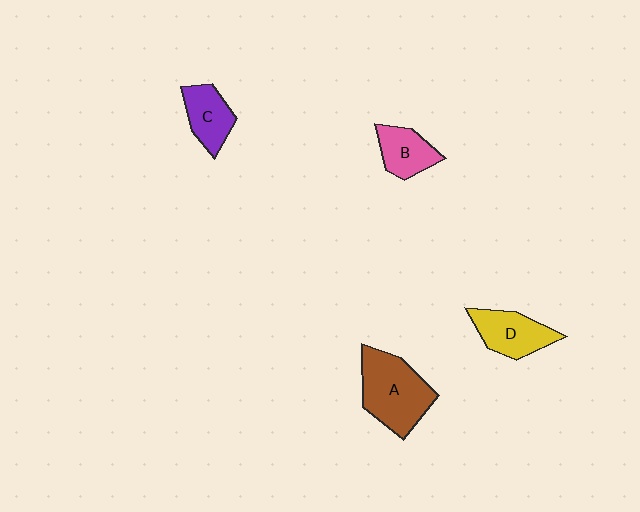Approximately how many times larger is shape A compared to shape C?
Approximately 1.8 times.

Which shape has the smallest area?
Shape B (pink).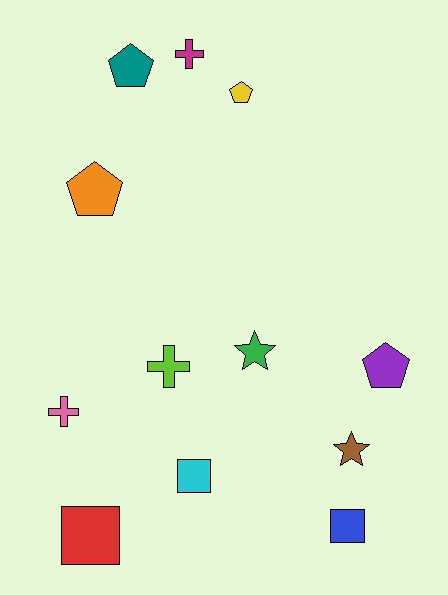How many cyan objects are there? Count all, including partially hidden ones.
There is 1 cyan object.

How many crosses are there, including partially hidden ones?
There are 3 crosses.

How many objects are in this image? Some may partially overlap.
There are 12 objects.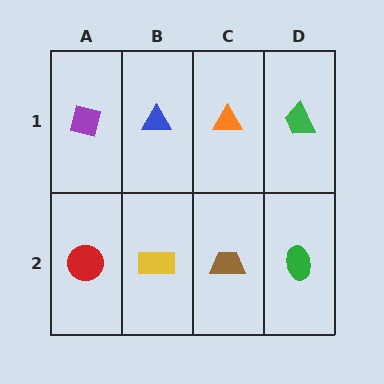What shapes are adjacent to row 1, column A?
A red circle (row 2, column A), a blue triangle (row 1, column B).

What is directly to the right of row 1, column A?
A blue triangle.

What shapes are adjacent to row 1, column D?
A green ellipse (row 2, column D), an orange triangle (row 1, column C).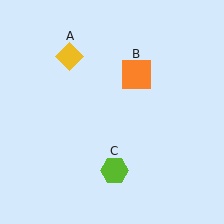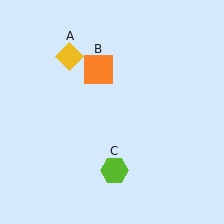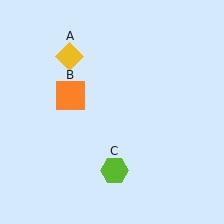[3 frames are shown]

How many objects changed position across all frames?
1 object changed position: orange square (object B).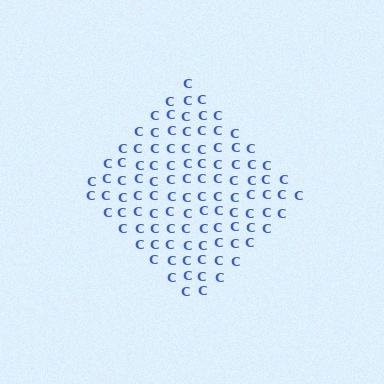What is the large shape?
The large shape is a diamond.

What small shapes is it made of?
It is made of small letter C's.